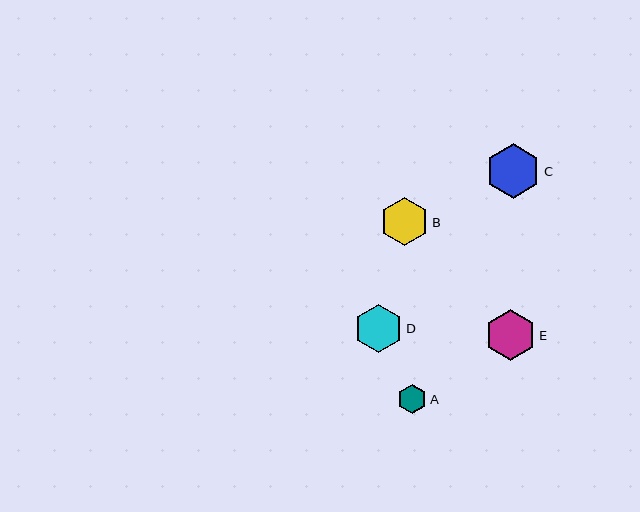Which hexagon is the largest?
Hexagon C is the largest with a size of approximately 55 pixels.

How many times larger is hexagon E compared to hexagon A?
Hexagon E is approximately 1.7 times the size of hexagon A.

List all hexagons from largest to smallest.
From largest to smallest: C, E, D, B, A.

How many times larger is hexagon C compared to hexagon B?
Hexagon C is approximately 1.1 times the size of hexagon B.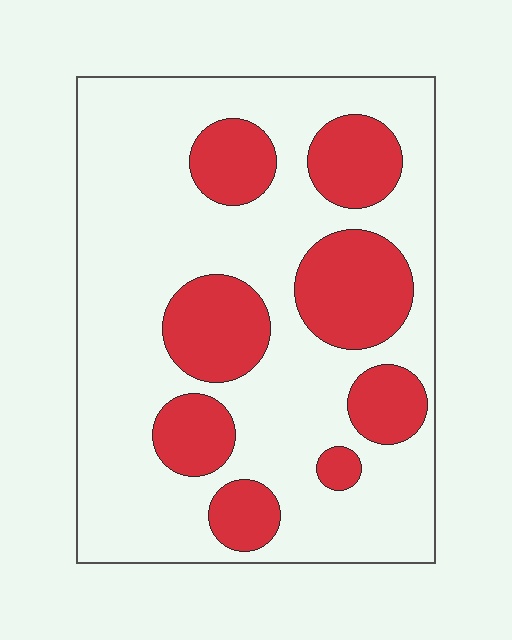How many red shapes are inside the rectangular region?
8.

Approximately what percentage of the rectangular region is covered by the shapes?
Approximately 30%.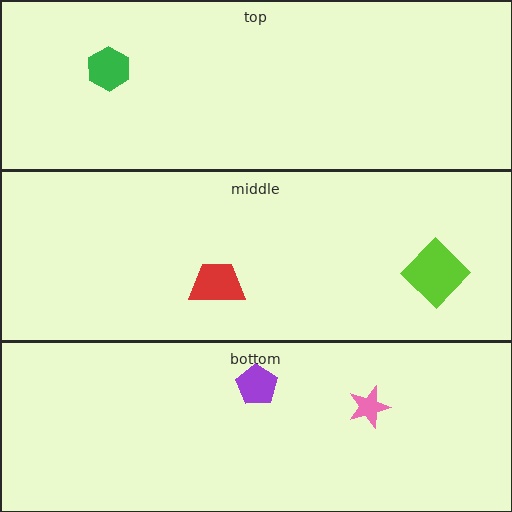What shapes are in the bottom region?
The pink star, the purple pentagon.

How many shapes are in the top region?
1.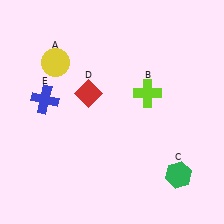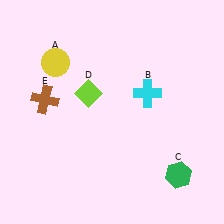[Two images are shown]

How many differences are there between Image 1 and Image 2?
There are 3 differences between the two images.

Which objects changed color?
B changed from lime to cyan. D changed from red to lime. E changed from blue to brown.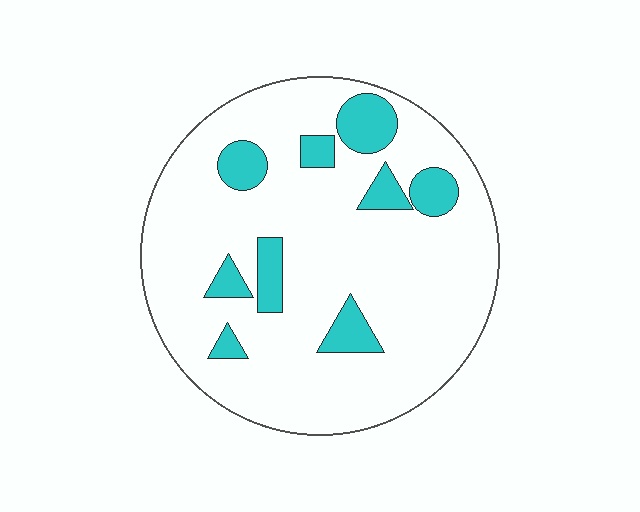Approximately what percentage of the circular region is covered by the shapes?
Approximately 15%.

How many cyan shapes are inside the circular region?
9.